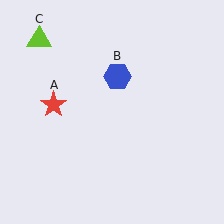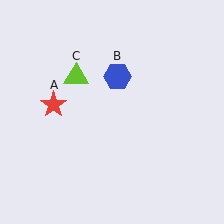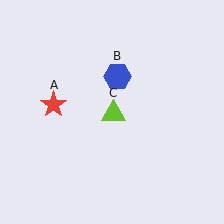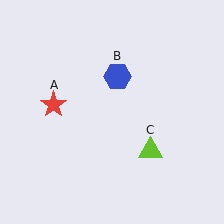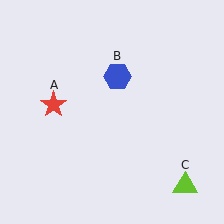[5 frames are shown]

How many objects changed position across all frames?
1 object changed position: lime triangle (object C).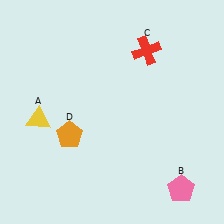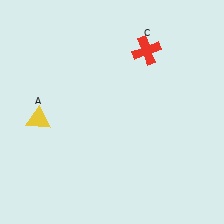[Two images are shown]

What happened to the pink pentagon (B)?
The pink pentagon (B) was removed in Image 2. It was in the bottom-right area of Image 1.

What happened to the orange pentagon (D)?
The orange pentagon (D) was removed in Image 2. It was in the bottom-left area of Image 1.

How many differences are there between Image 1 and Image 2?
There are 2 differences between the two images.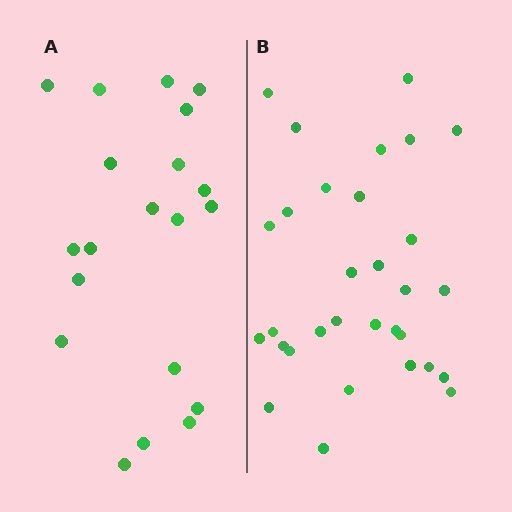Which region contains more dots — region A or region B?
Region B (the right region) has more dots.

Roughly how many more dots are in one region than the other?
Region B has roughly 12 or so more dots than region A.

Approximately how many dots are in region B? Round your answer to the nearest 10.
About 30 dots. (The exact count is 31, which rounds to 30.)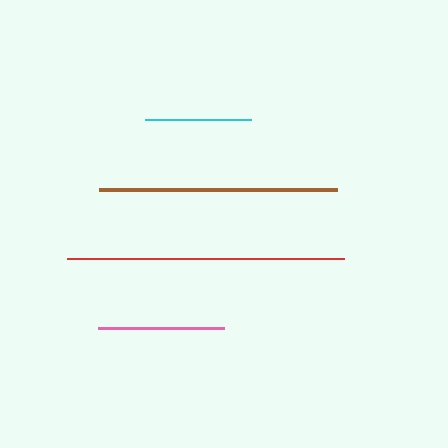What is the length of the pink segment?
The pink segment is approximately 126 pixels long.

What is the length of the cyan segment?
The cyan segment is approximately 106 pixels long.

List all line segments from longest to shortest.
From longest to shortest: red, brown, pink, cyan.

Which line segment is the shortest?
The cyan line is the shortest at approximately 106 pixels.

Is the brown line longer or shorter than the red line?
The red line is longer than the brown line.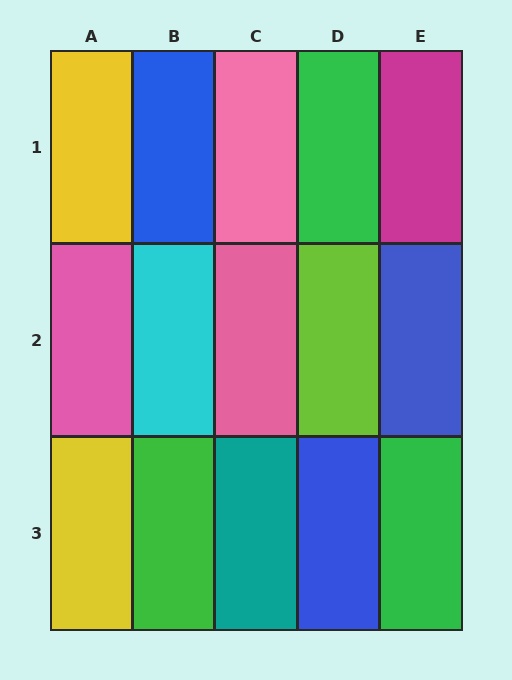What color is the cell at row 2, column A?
Pink.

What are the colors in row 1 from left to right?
Yellow, blue, pink, green, magenta.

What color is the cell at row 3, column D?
Blue.